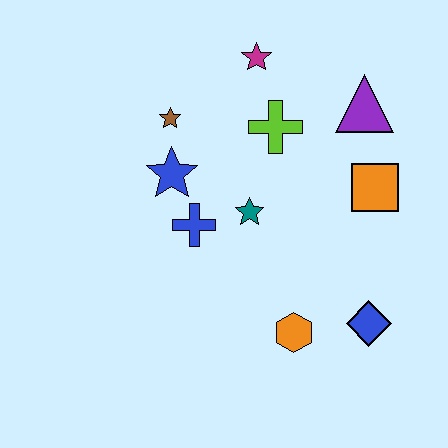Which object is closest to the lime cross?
The magenta star is closest to the lime cross.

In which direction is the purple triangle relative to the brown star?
The purple triangle is to the right of the brown star.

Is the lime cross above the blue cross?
Yes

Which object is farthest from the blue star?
The blue diamond is farthest from the blue star.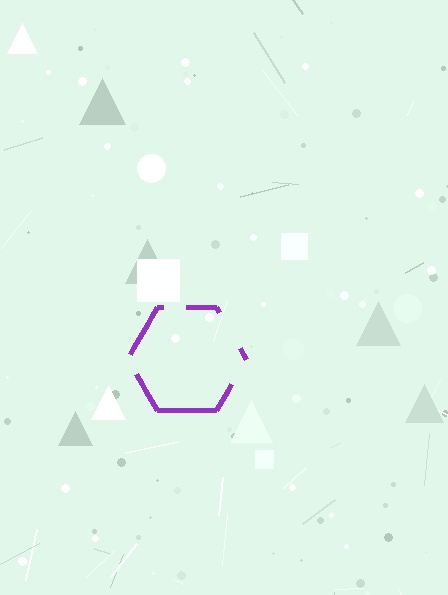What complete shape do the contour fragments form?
The contour fragments form a hexagon.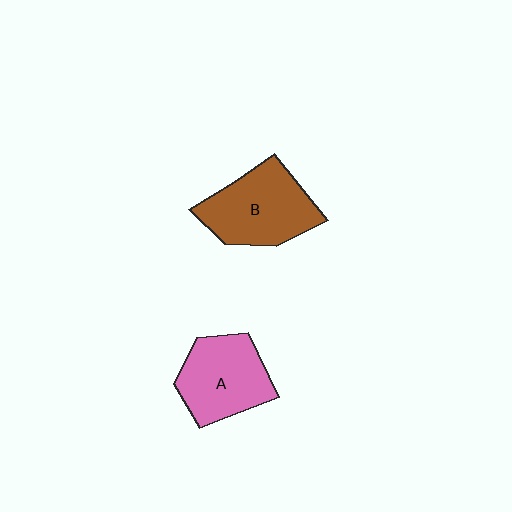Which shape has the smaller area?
Shape A (pink).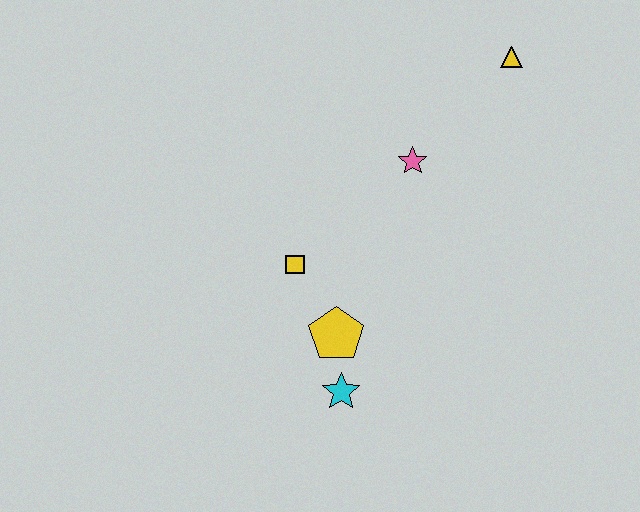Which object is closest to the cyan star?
The yellow pentagon is closest to the cyan star.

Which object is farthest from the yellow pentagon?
The yellow triangle is farthest from the yellow pentagon.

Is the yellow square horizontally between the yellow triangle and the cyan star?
No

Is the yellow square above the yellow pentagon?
Yes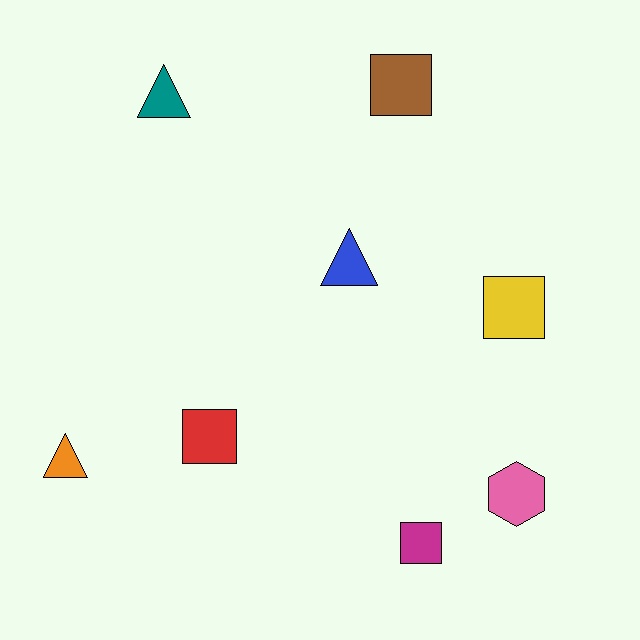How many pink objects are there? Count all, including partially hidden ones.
There is 1 pink object.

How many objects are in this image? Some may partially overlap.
There are 8 objects.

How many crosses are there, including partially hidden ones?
There are no crosses.